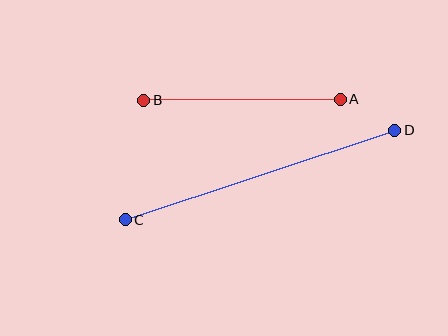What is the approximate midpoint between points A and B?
The midpoint is at approximately (242, 100) pixels.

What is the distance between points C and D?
The distance is approximately 284 pixels.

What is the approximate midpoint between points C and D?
The midpoint is at approximately (260, 175) pixels.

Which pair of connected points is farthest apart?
Points C and D are farthest apart.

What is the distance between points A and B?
The distance is approximately 196 pixels.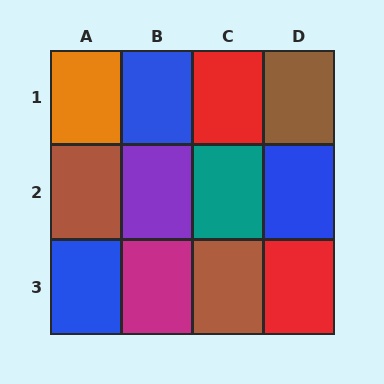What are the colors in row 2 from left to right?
Brown, purple, teal, blue.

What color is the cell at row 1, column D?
Brown.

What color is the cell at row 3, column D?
Red.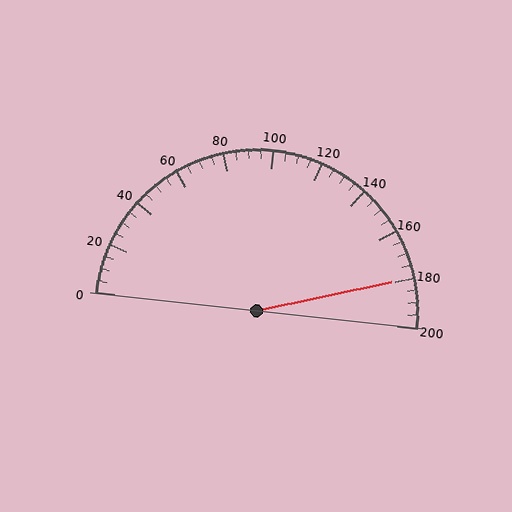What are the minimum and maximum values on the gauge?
The gauge ranges from 0 to 200.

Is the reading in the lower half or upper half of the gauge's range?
The reading is in the upper half of the range (0 to 200).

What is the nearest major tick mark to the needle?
The nearest major tick mark is 180.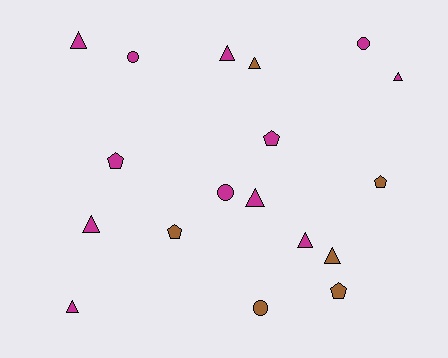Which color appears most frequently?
Magenta, with 12 objects.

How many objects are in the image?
There are 18 objects.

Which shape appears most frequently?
Triangle, with 9 objects.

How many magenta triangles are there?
There are 7 magenta triangles.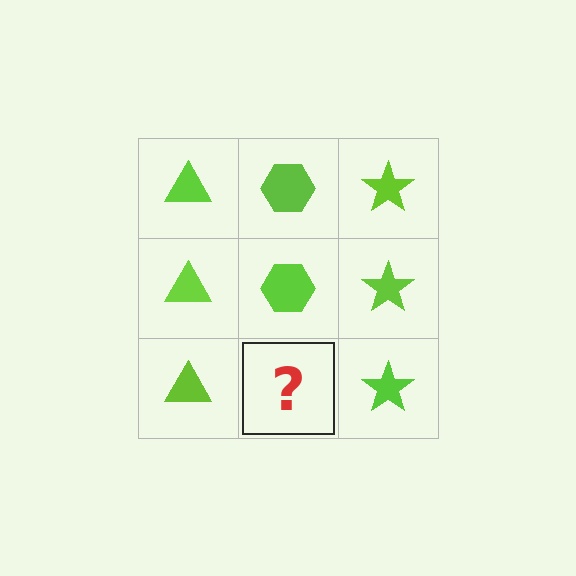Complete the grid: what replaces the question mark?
The question mark should be replaced with a lime hexagon.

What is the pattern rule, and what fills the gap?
The rule is that each column has a consistent shape. The gap should be filled with a lime hexagon.